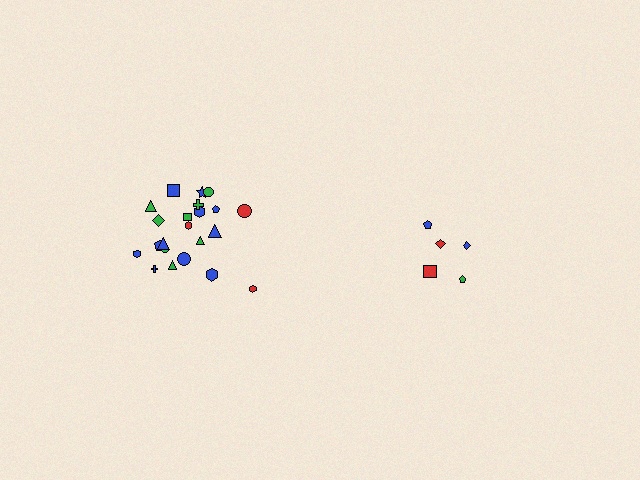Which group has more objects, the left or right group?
The left group.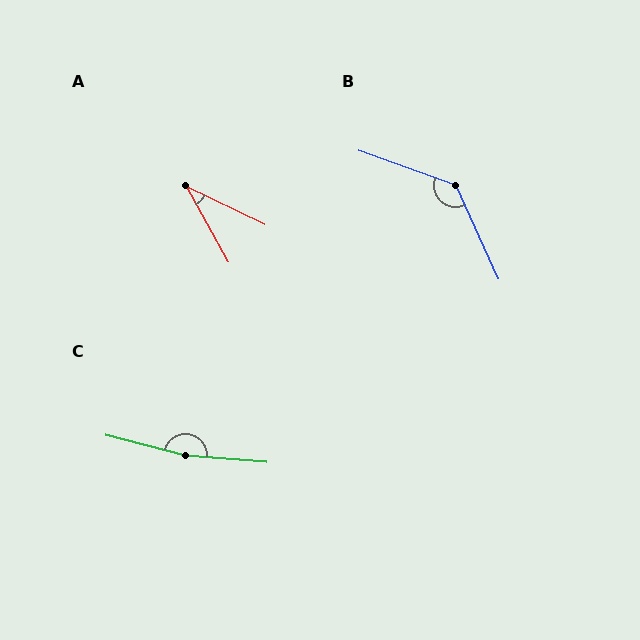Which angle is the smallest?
A, at approximately 35 degrees.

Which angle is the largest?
C, at approximately 170 degrees.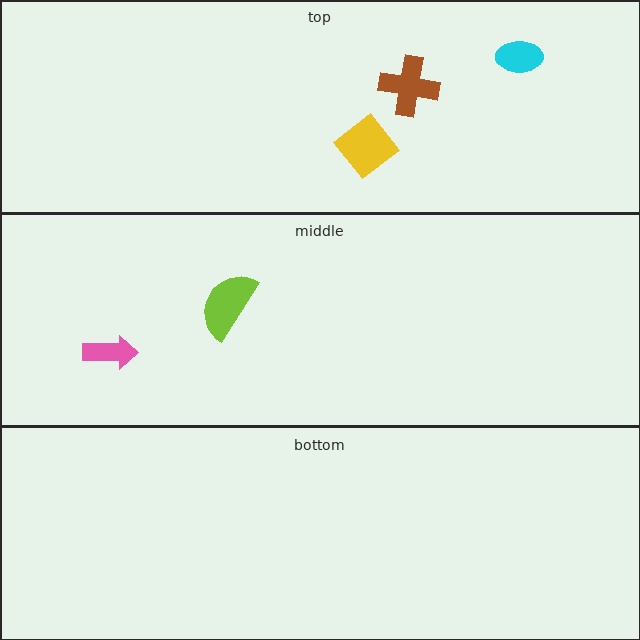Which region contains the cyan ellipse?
The top region.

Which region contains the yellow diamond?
The top region.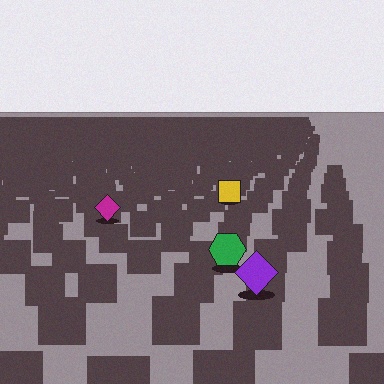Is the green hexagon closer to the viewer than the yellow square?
Yes. The green hexagon is closer — you can tell from the texture gradient: the ground texture is coarser near it.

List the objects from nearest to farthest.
From nearest to farthest: the purple diamond, the green hexagon, the magenta diamond, the yellow square.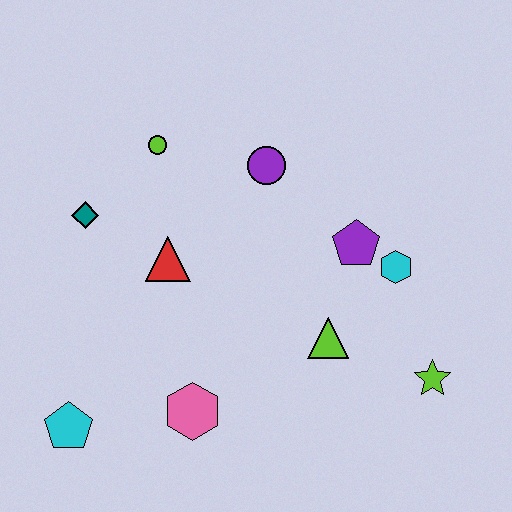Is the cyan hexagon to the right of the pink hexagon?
Yes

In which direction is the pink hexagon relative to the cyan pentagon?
The pink hexagon is to the right of the cyan pentagon.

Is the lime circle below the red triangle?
No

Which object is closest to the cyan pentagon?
The pink hexagon is closest to the cyan pentagon.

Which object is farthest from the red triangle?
The lime star is farthest from the red triangle.